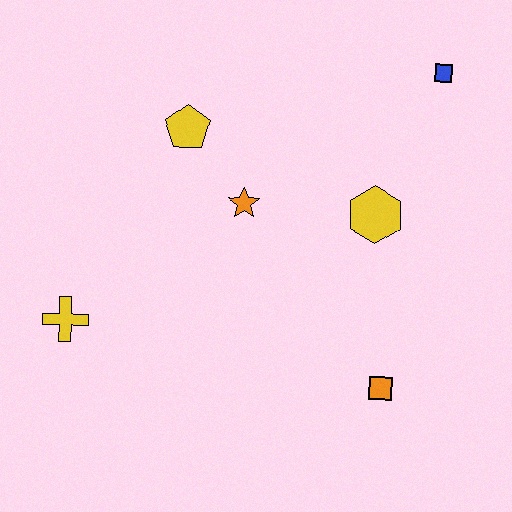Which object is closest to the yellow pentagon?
The orange star is closest to the yellow pentagon.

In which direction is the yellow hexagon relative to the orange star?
The yellow hexagon is to the right of the orange star.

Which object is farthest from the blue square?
The yellow cross is farthest from the blue square.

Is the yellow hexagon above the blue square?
No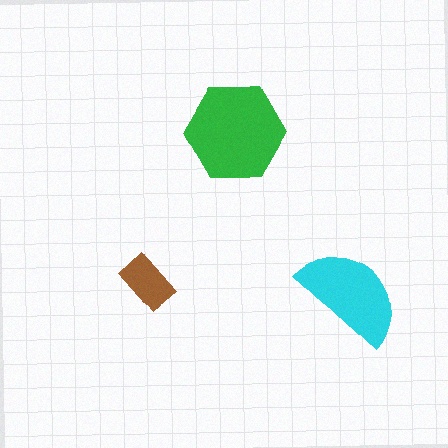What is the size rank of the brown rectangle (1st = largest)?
3rd.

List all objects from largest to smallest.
The green hexagon, the cyan semicircle, the brown rectangle.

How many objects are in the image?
There are 3 objects in the image.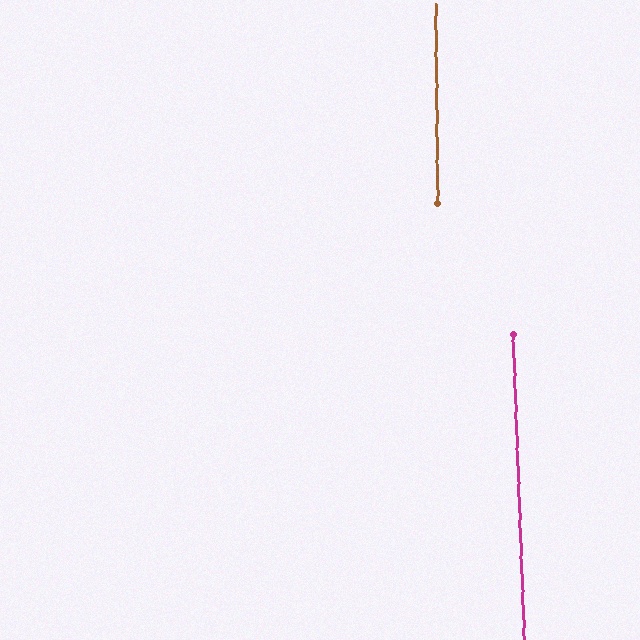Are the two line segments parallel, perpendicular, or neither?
Parallel — their directions differ by only 1.4°.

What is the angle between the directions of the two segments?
Approximately 1 degree.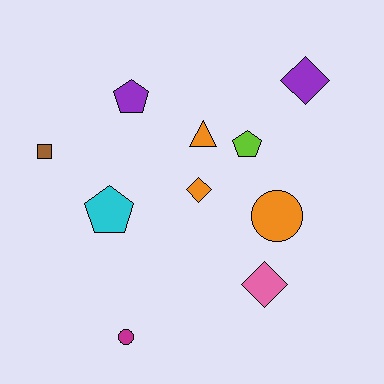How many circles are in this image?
There are 2 circles.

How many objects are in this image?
There are 10 objects.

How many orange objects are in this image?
There are 3 orange objects.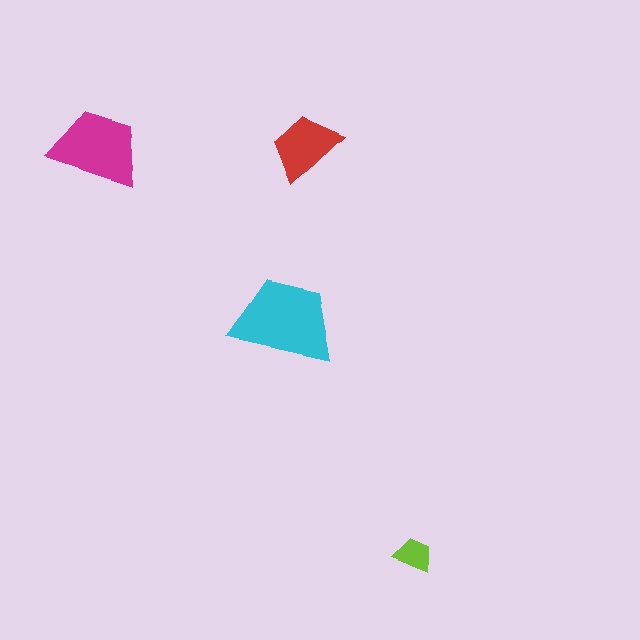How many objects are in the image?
There are 4 objects in the image.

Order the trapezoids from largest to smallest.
the cyan one, the magenta one, the red one, the lime one.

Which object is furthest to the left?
The magenta trapezoid is leftmost.